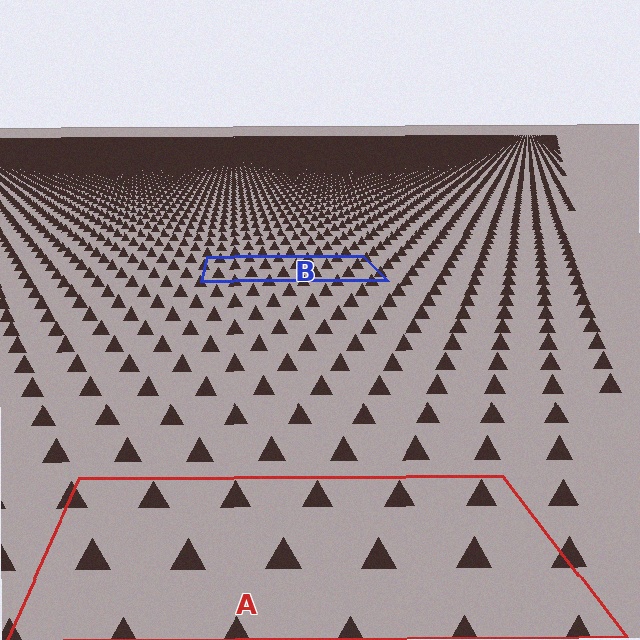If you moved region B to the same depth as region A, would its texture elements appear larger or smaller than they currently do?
They would appear larger. At a closer depth, the same texture elements are projected at a bigger on-screen size.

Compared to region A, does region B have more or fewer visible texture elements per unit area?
Region B has more texture elements per unit area — they are packed more densely because it is farther away.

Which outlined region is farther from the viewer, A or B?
Region B is farther from the viewer — the texture elements inside it appear smaller and more densely packed.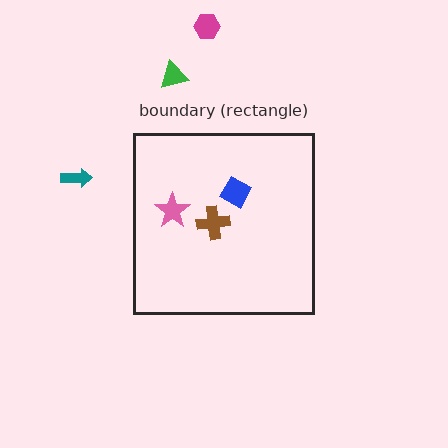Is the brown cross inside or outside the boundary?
Inside.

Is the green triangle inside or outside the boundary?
Outside.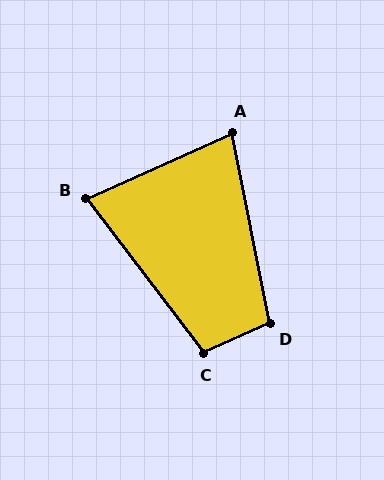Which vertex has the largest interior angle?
D, at approximately 103 degrees.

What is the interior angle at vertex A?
Approximately 77 degrees (acute).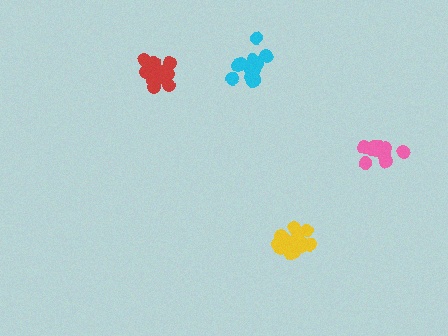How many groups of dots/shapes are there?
There are 4 groups.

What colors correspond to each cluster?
The clusters are colored: pink, cyan, red, yellow.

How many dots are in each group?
Group 1: 13 dots, Group 2: 14 dots, Group 3: 12 dots, Group 4: 17 dots (56 total).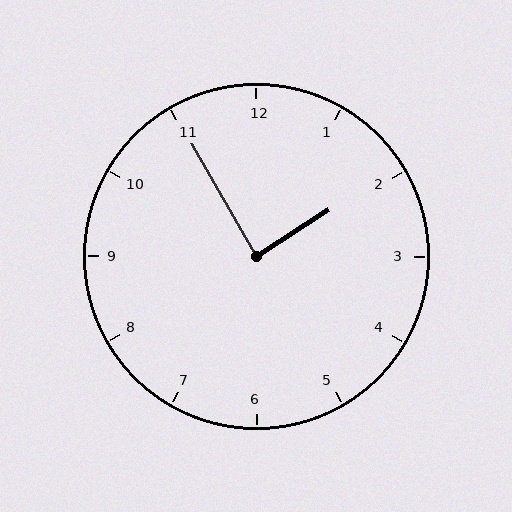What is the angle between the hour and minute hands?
Approximately 88 degrees.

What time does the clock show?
1:55.